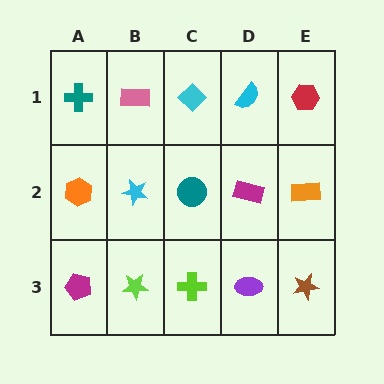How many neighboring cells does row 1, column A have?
2.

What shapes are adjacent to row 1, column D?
A magenta rectangle (row 2, column D), a cyan diamond (row 1, column C), a red hexagon (row 1, column E).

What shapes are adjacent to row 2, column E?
A red hexagon (row 1, column E), a brown star (row 3, column E), a magenta rectangle (row 2, column D).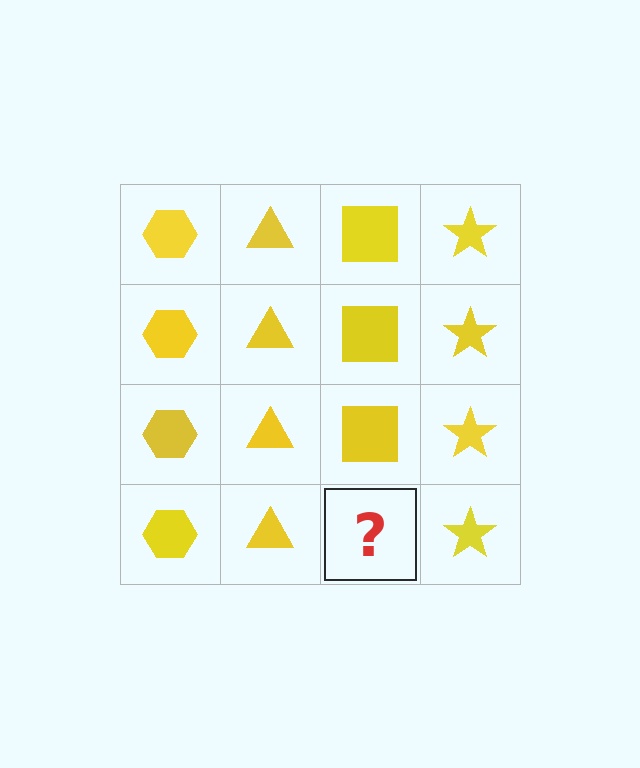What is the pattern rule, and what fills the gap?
The rule is that each column has a consistent shape. The gap should be filled with a yellow square.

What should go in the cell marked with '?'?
The missing cell should contain a yellow square.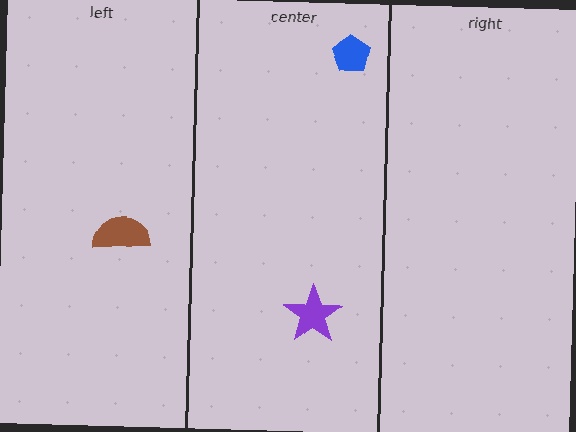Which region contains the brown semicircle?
The left region.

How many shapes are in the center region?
2.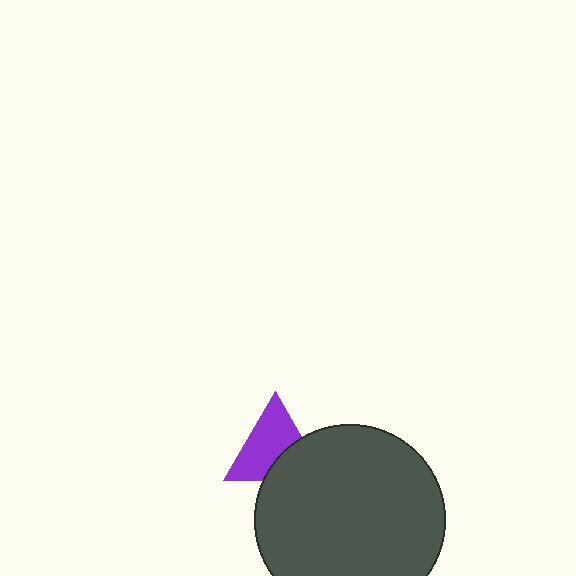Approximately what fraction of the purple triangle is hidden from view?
Roughly 35% of the purple triangle is hidden behind the dark gray circle.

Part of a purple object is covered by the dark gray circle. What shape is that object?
It is a triangle.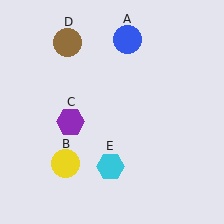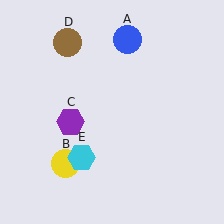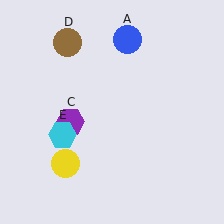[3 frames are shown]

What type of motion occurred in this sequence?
The cyan hexagon (object E) rotated clockwise around the center of the scene.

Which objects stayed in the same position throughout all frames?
Blue circle (object A) and yellow circle (object B) and purple hexagon (object C) and brown circle (object D) remained stationary.